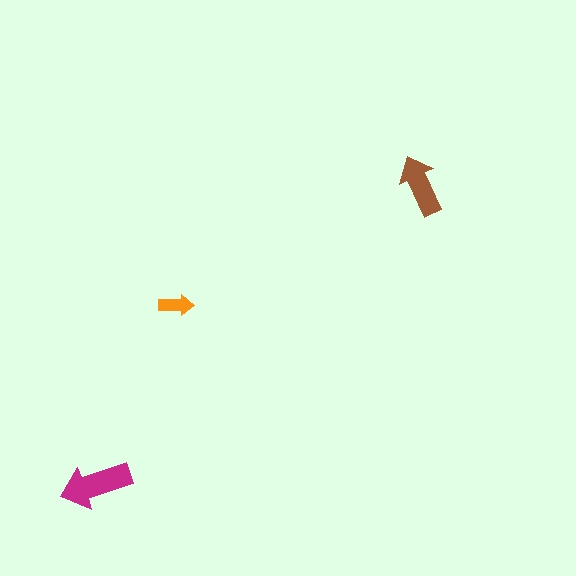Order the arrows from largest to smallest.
the magenta one, the brown one, the orange one.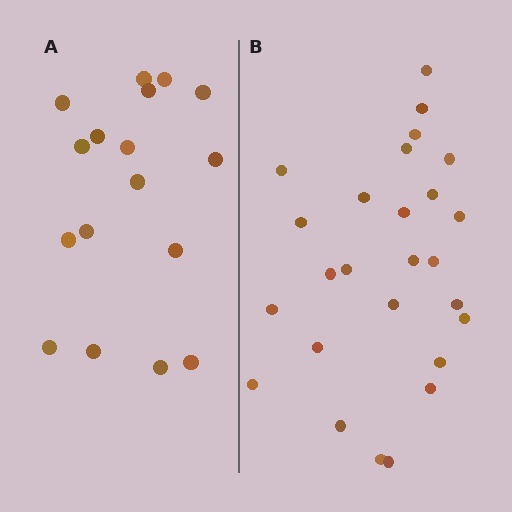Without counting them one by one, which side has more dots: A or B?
Region B (the right region) has more dots.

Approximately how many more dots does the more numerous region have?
Region B has roughly 8 or so more dots than region A.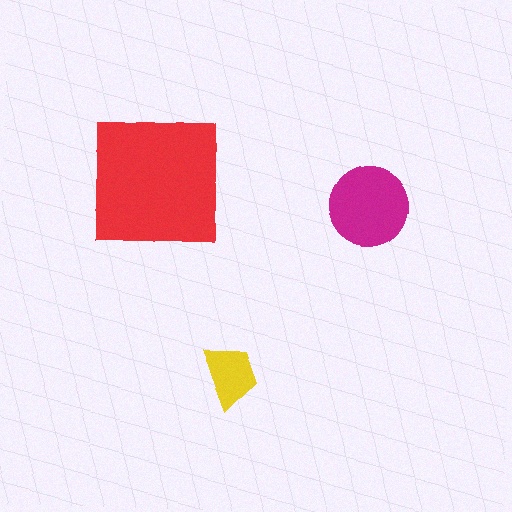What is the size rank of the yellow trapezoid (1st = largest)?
3rd.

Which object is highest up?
The red square is topmost.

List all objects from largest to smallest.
The red square, the magenta circle, the yellow trapezoid.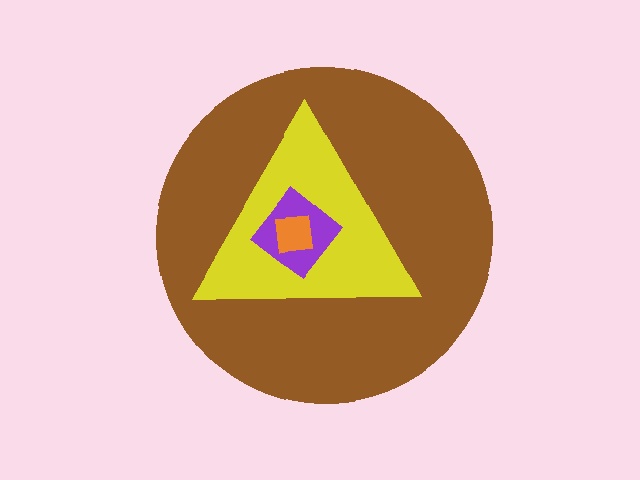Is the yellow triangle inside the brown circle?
Yes.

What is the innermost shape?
The orange square.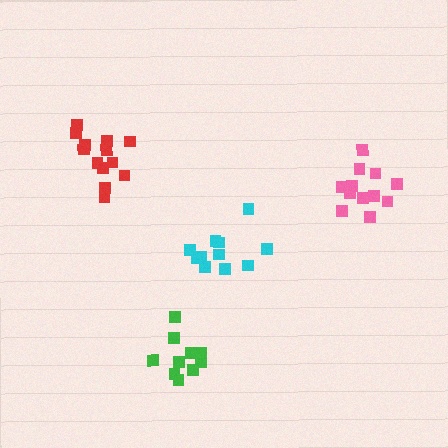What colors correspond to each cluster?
The clusters are colored: green, red, pink, cyan.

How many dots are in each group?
Group 1: 10 dots, Group 2: 13 dots, Group 3: 12 dots, Group 4: 11 dots (46 total).